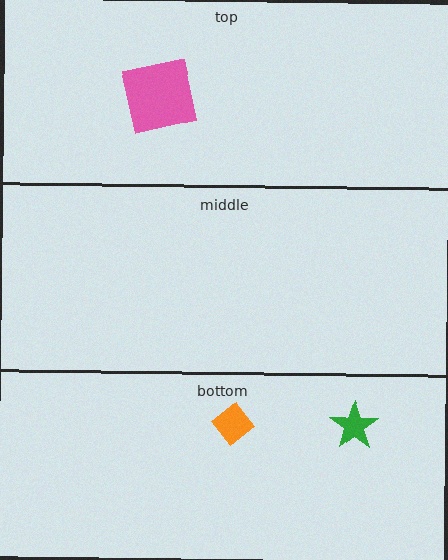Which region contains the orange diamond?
The bottom region.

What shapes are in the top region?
The pink square.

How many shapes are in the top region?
1.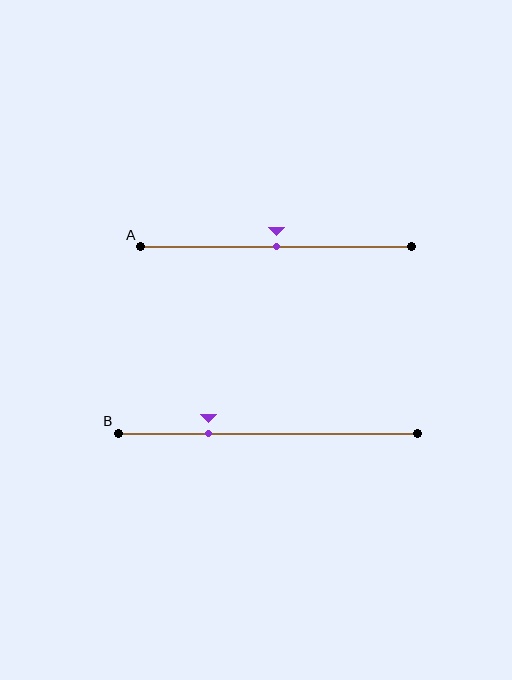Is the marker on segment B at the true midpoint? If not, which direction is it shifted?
No, the marker on segment B is shifted to the left by about 20% of the segment length.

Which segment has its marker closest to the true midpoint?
Segment A has its marker closest to the true midpoint.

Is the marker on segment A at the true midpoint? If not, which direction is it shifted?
Yes, the marker on segment A is at the true midpoint.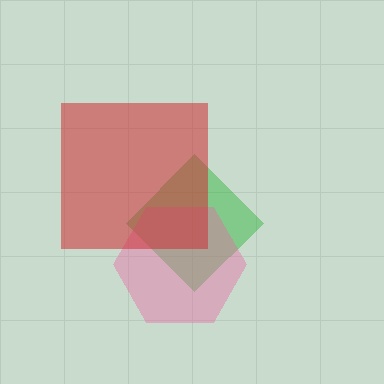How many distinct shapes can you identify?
There are 3 distinct shapes: a green diamond, a pink hexagon, a red square.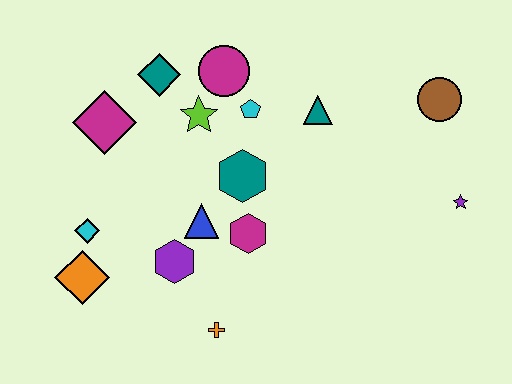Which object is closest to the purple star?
The brown circle is closest to the purple star.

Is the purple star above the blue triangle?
Yes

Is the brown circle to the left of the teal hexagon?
No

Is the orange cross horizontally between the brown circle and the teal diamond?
Yes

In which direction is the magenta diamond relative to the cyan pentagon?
The magenta diamond is to the left of the cyan pentagon.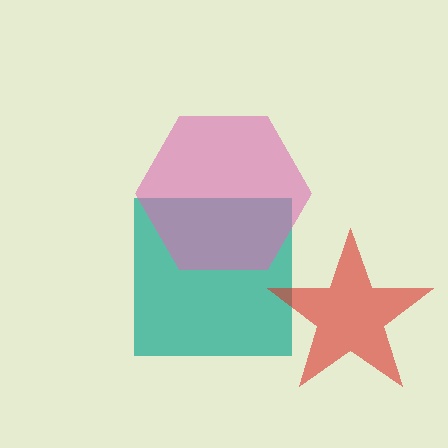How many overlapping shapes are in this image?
There are 3 overlapping shapes in the image.